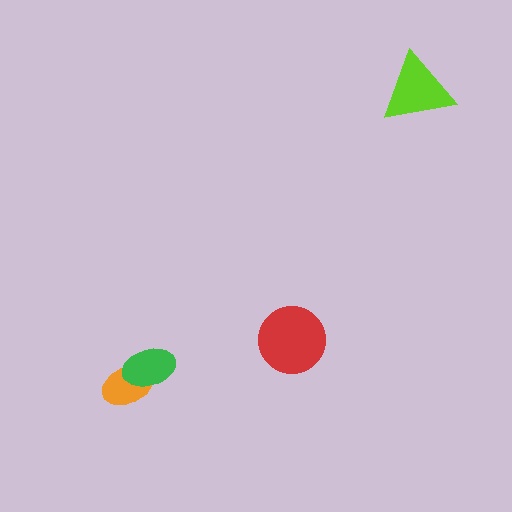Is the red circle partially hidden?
No, no other shape covers it.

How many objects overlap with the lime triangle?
0 objects overlap with the lime triangle.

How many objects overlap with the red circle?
0 objects overlap with the red circle.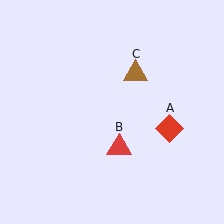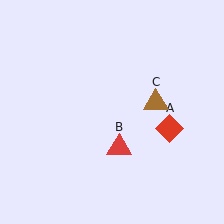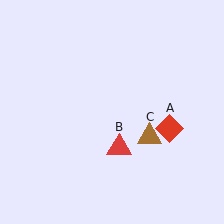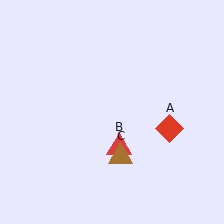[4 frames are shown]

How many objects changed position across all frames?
1 object changed position: brown triangle (object C).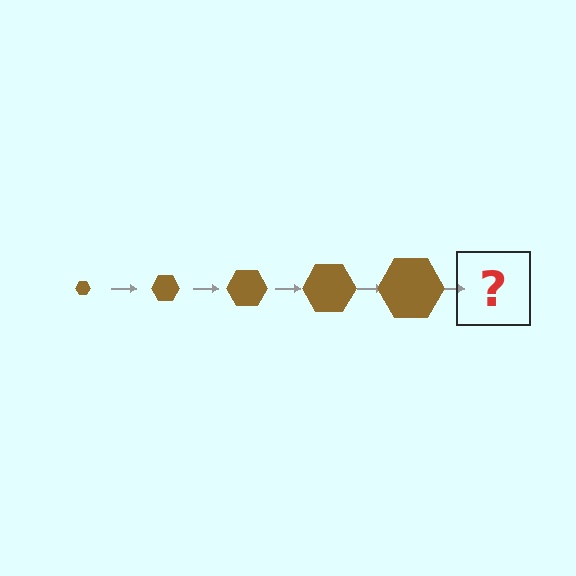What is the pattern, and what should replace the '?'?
The pattern is that the hexagon gets progressively larger each step. The '?' should be a brown hexagon, larger than the previous one.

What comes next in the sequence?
The next element should be a brown hexagon, larger than the previous one.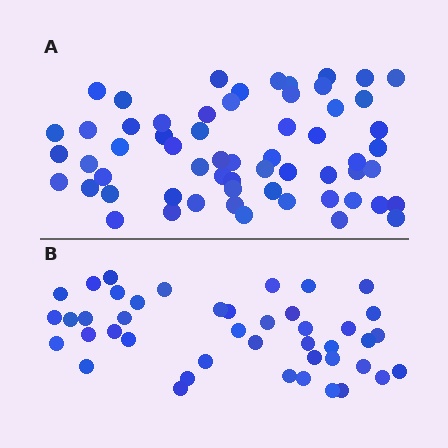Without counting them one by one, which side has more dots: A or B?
Region A (the top region) has more dots.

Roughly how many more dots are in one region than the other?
Region A has approximately 15 more dots than region B.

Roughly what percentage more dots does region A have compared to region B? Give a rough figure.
About 40% more.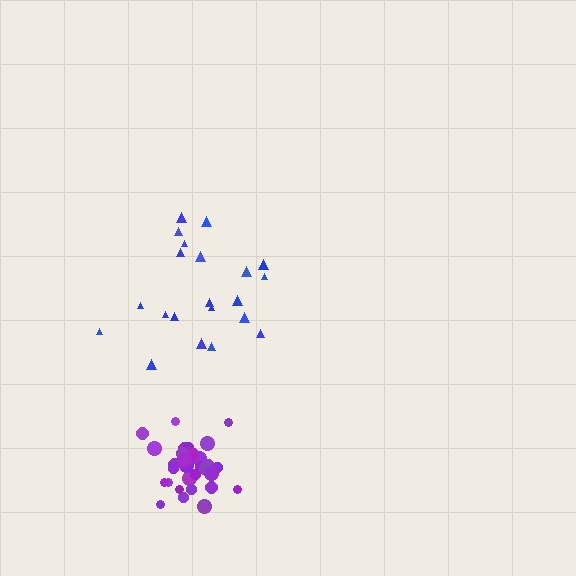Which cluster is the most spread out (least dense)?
Blue.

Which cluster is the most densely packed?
Purple.